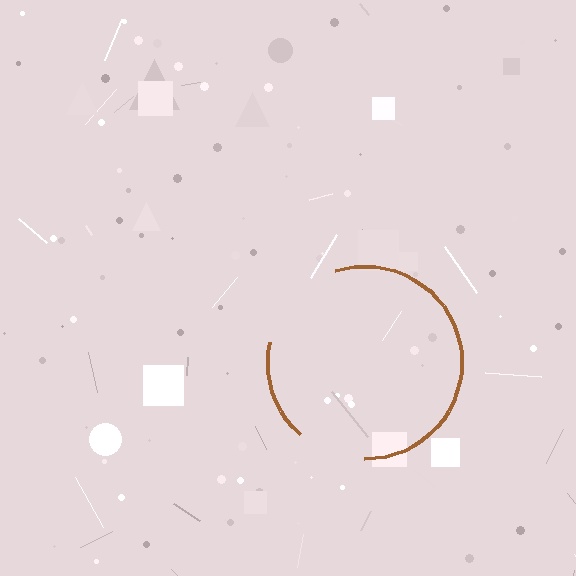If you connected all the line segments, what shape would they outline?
They would outline a circle.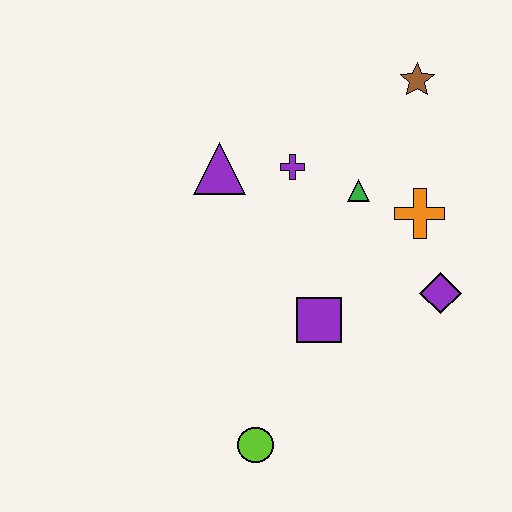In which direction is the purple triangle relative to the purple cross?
The purple triangle is to the left of the purple cross.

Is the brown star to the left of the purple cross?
No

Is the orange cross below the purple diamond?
No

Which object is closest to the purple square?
The purple diamond is closest to the purple square.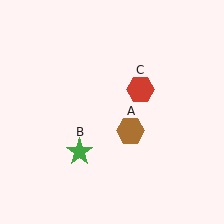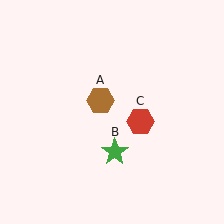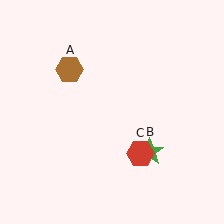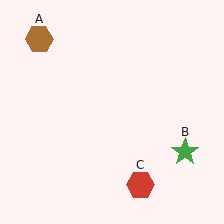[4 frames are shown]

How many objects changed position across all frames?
3 objects changed position: brown hexagon (object A), green star (object B), red hexagon (object C).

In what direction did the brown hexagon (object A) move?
The brown hexagon (object A) moved up and to the left.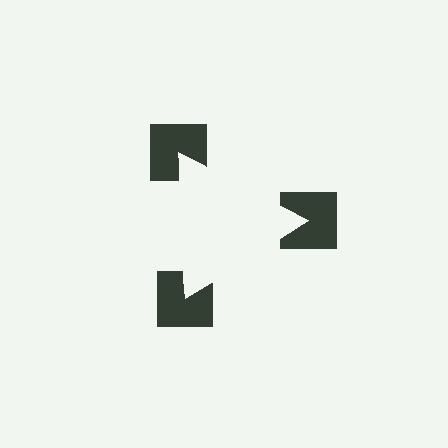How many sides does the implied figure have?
3 sides.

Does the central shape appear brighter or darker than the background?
It typically appears slightly brighter than the background, even though no actual brightness change is drawn.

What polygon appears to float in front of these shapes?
An illusory triangle — its edges are inferred from the aligned wedge cuts in the notched squares, not physically drawn.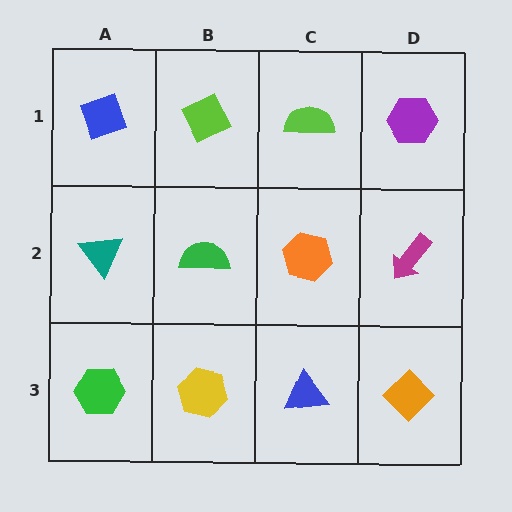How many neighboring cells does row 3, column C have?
3.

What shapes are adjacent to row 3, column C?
An orange hexagon (row 2, column C), a yellow hexagon (row 3, column B), an orange diamond (row 3, column D).